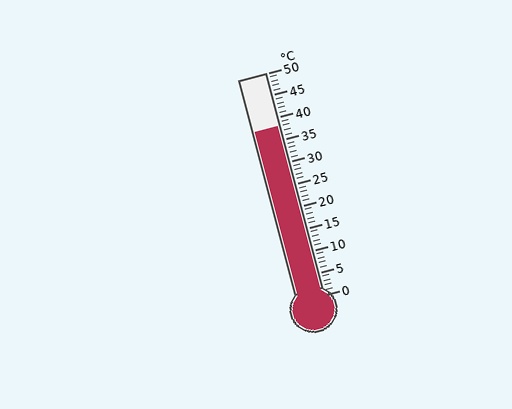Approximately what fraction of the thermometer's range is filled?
The thermometer is filled to approximately 75% of its range.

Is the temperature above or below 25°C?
The temperature is above 25°C.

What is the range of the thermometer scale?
The thermometer scale ranges from 0°C to 50°C.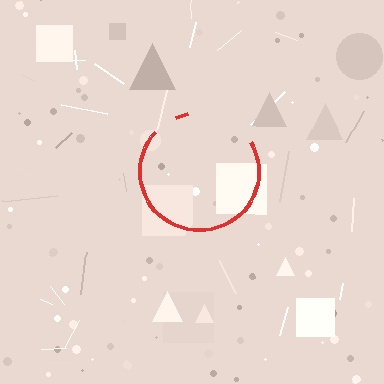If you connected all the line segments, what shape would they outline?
They would outline a circle.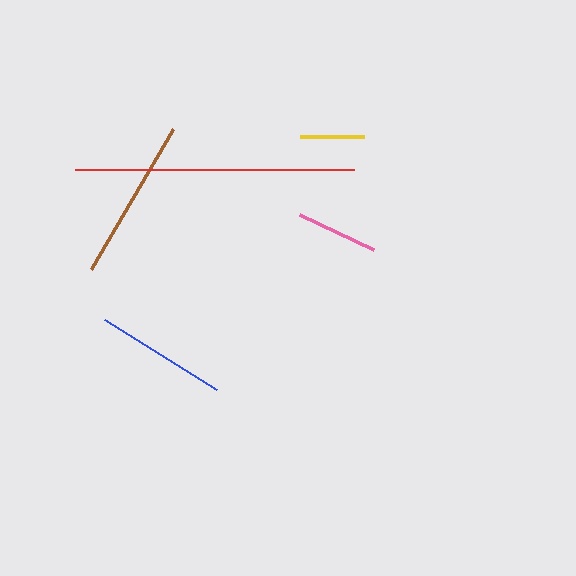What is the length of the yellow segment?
The yellow segment is approximately 64 pixels long.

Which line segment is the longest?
The red line is the longest at approximately 280 pixels.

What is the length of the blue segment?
The blue segment is approximately 132 pixels long.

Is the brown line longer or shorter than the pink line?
The brown line is longer than the pink line.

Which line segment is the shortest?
The yellow line is the shortest at approximately 64 pixels.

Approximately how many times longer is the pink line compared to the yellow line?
The pink line is approximately 1.3 times the length of the yellow line.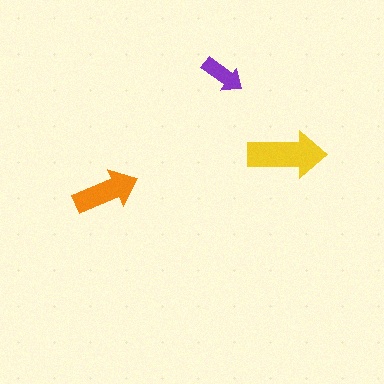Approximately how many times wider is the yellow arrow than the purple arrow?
About 2 times wider.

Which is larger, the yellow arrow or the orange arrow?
The yellow one.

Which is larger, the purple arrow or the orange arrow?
The orange one.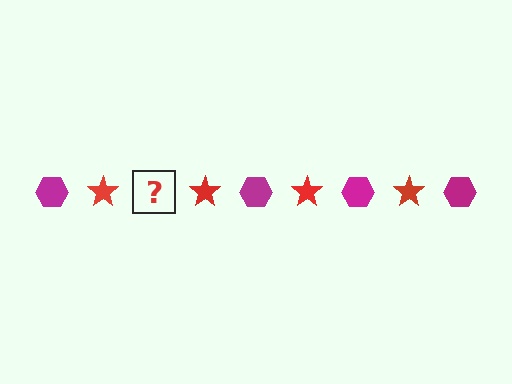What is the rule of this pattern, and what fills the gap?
The rule is that the pattern alternates between magenta hexagon and red star. The gap should be filled with a magenta hexagon.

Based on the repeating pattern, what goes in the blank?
The blank should be a magenta hexagon.